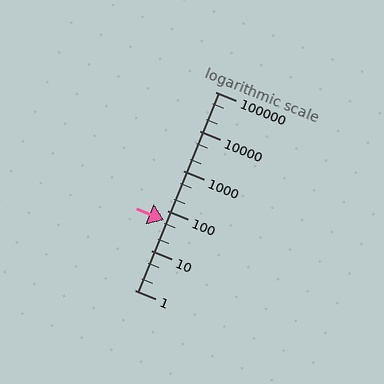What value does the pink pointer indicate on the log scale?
The pointer indicates approximately 57.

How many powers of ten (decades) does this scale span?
The scale spans 5 decades, from 1 to 100000.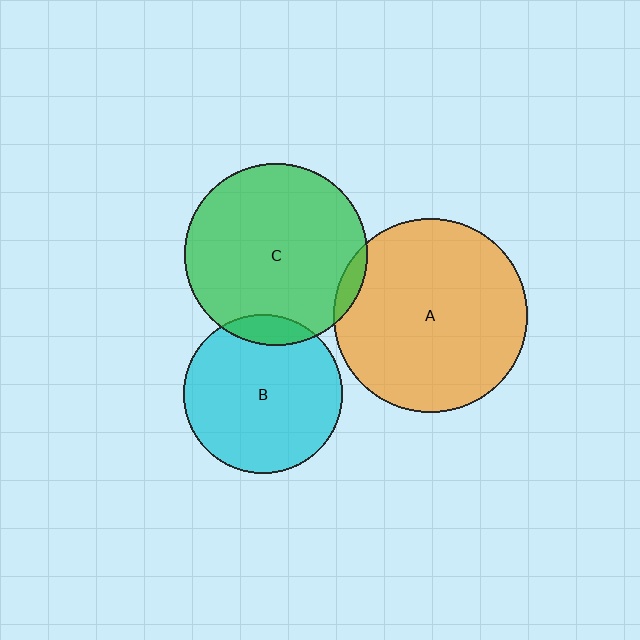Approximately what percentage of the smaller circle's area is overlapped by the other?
Approximately 5%.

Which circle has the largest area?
Circle A (orange).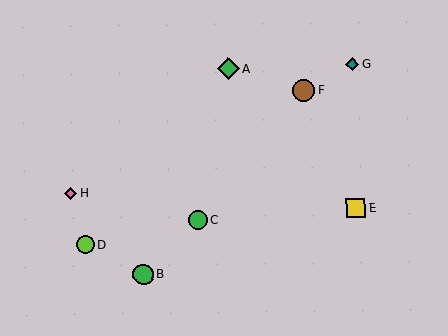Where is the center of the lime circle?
The center of the lime circle is at (85, 244).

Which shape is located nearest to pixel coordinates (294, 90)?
The brown circle (labeled F) at (303, 90) is nearest to that location.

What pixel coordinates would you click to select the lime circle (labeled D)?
Click at (85, 244) to select the lime circle D.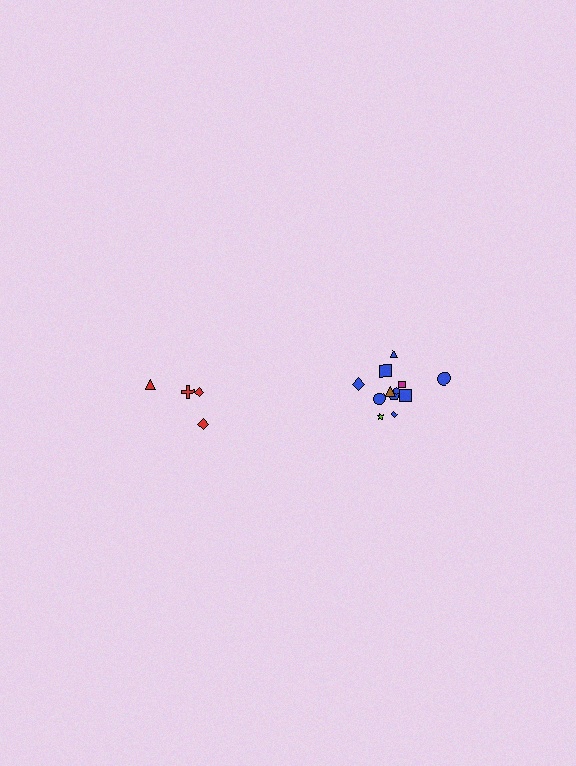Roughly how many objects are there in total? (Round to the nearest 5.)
Roughly 15 objects in total.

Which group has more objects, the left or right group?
The right group.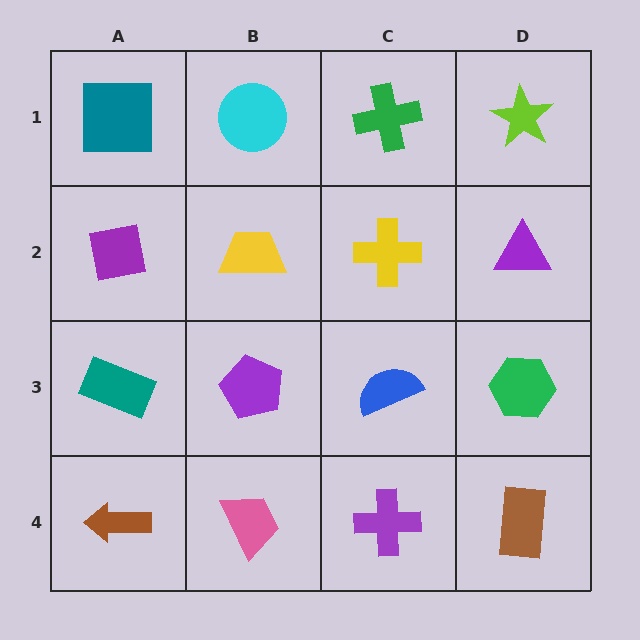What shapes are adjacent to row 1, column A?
A purple square (row 2, column A), a cyan circle (row 1, column B).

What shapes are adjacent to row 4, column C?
A blue semicircle (row 3, column C), a pink trapezoid (row 4, column B), a brown rectangle (row 4, column D).